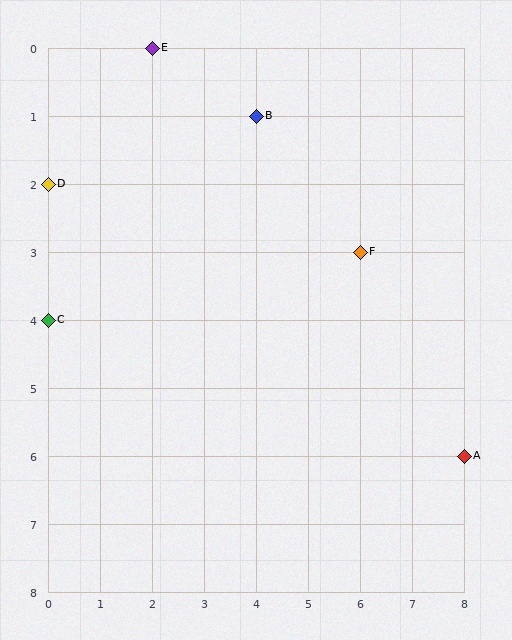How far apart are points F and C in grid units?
Points F and C are 6 columns and 1 row apart (about 6.1 grid units diagonally).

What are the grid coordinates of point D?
Point D is at grid coordinates (0, 2).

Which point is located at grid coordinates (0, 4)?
Point C is at (0, 4).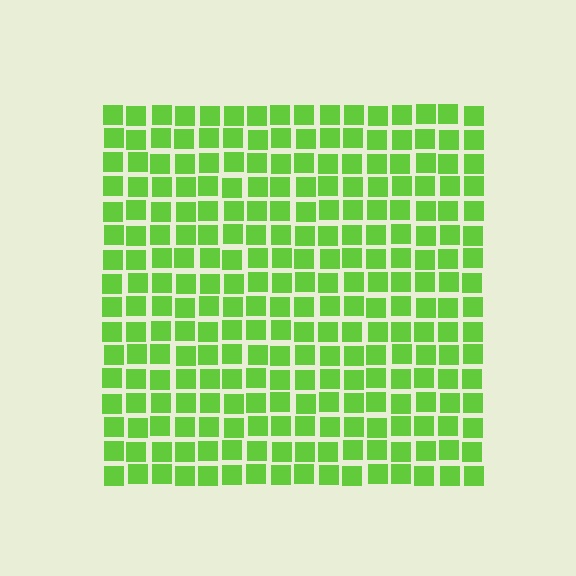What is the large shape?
The large shape is a square.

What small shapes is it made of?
It is made of small squares.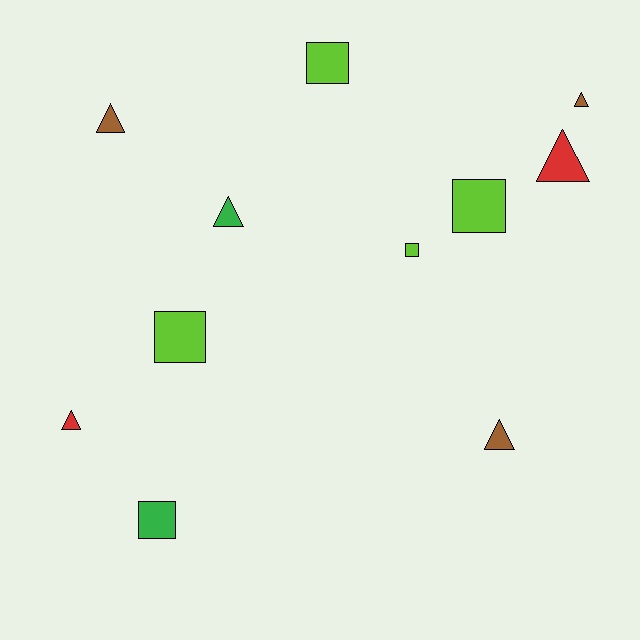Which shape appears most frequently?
Triangle, with 6 objects.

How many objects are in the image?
There are 11 objects.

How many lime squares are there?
There are 4 lime squares.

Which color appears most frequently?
Lime, with 4 objects.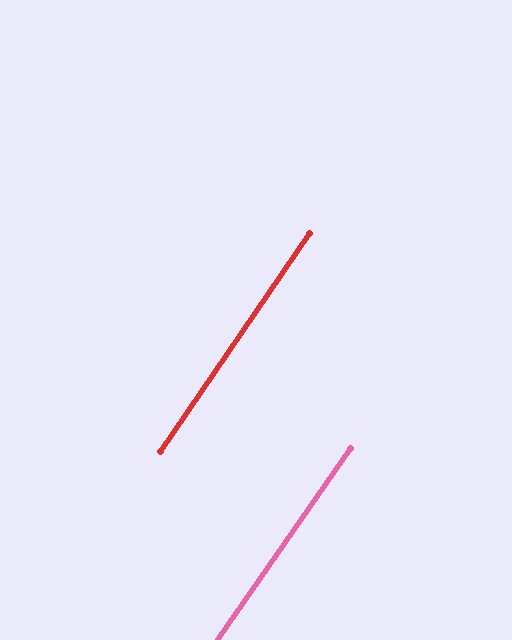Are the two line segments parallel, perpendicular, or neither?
Parallel — their directions differ by only 0.4°.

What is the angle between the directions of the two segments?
Approximately 0 degrees.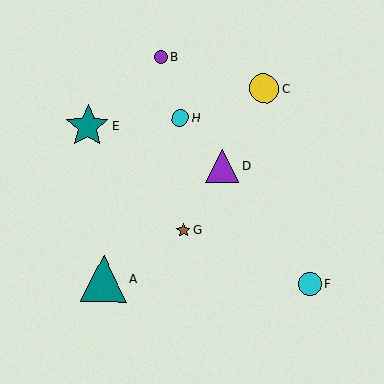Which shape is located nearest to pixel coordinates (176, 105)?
The cyan circle (labeled H) at (180, 118) is nearest to that location.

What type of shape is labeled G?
Shape G is a brown star.